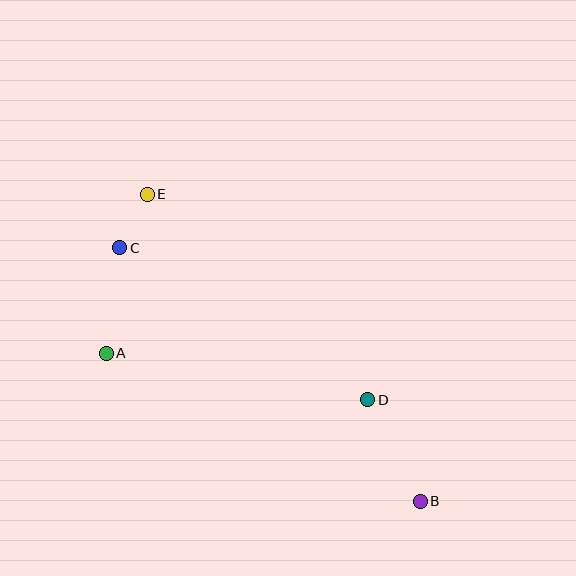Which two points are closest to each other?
Points C and E are closest to each other.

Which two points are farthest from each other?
Points B and E are farthest from each other.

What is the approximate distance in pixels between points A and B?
The distance between A and B is approximately 347 pixels.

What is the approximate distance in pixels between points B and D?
The distance between B and D is approximately 115 pixels.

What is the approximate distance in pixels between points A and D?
The distance between A and D is approximately 266 pixels.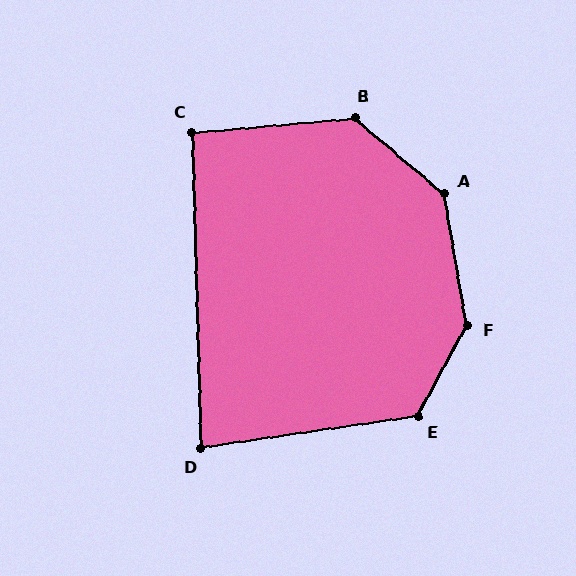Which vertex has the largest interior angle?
F, at approximately 142 degrees.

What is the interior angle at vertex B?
Approximately 135 degrees (obtuse).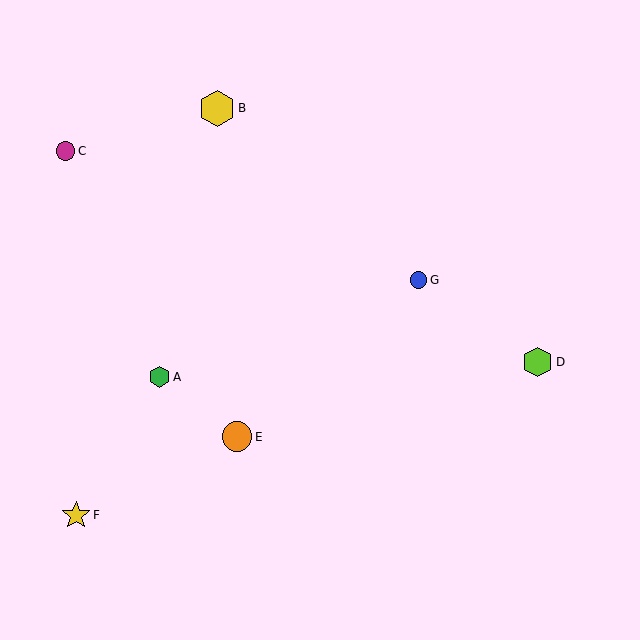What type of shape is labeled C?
Shape C is a magenta circle.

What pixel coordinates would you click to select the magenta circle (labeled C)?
Click at (66, 151) to select the magenta circle C.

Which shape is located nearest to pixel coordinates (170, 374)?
The green hexagon (labeled A) at (160, 377) is nearest to that location.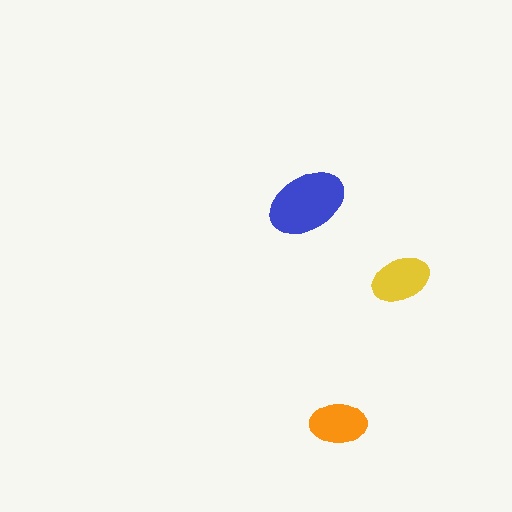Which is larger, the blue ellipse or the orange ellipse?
The blue one.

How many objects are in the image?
There are 3 objects in the image.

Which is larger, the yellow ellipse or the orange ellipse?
The yellow one.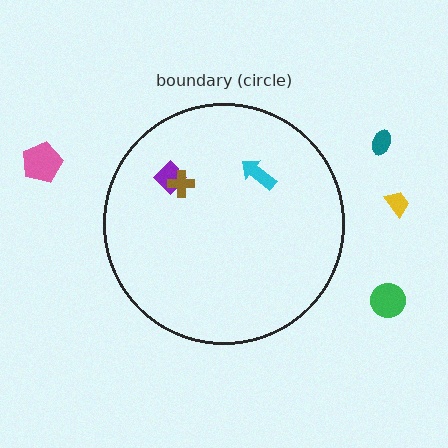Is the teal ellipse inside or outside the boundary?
Outside.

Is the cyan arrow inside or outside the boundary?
Inside.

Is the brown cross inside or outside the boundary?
Inside.